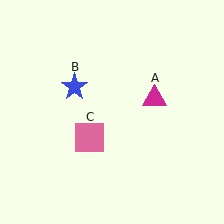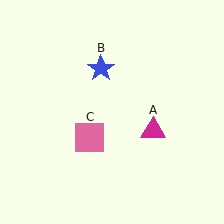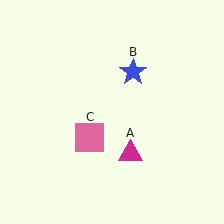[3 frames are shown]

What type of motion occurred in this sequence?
The magenta triangle (object A), blue star (object B) rotated clockwise around the center of the scene.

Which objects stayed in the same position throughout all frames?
Pink square (object C) remained stationary.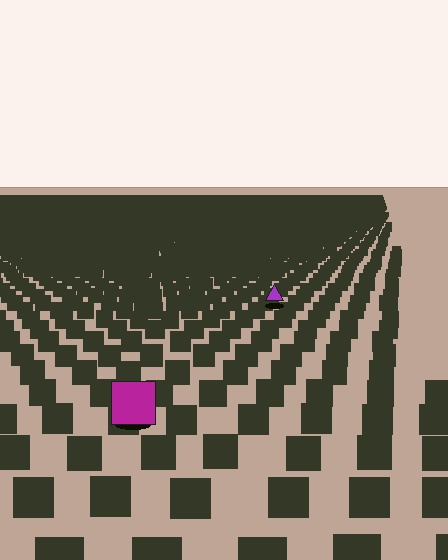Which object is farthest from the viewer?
The purple triangle is farthest from the viewer. It appears smaller and the ground texture around it is denser.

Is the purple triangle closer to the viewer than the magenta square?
No. The magenta square is closer — you can tell from the texture gradient: the ground texture is coarser near it.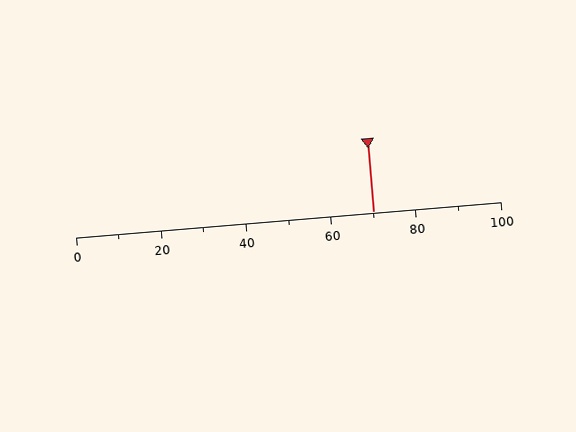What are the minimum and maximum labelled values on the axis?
The axis runs from 0 to 100.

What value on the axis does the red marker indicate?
The marker indicates approximately 70.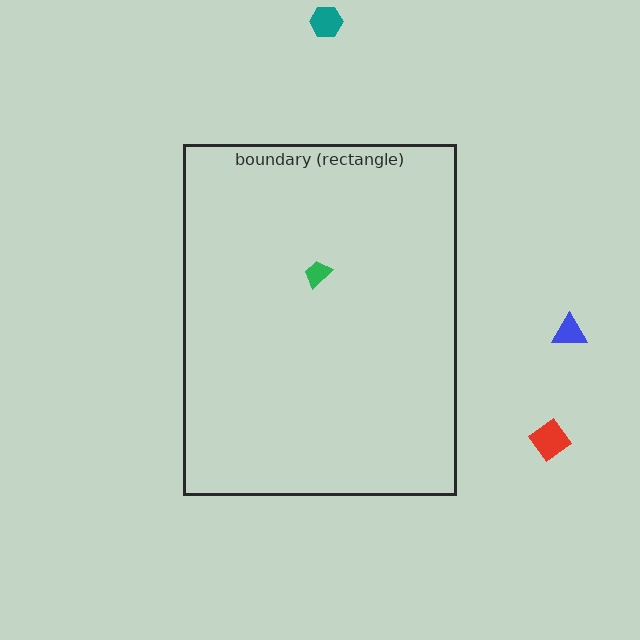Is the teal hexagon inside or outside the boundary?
Outside.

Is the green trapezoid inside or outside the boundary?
Inside.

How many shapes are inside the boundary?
1 inside, 3 outside.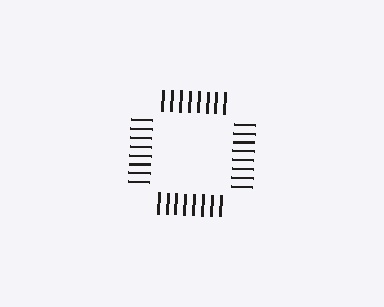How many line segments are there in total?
32 — 8 along each of the 4 edges.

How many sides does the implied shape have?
4 sides — the line-ends trace a square.